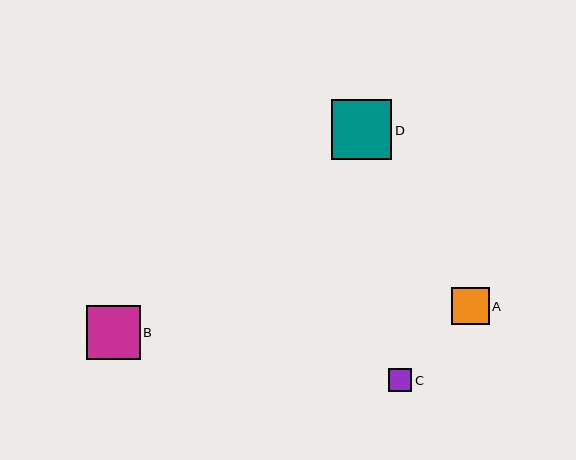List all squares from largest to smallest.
From largest to smallest: D, B, A, C.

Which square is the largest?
Square D is the largest with a size of approximately 60 pixels.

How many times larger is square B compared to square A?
Square B is approximately 1.4 times the size of square A.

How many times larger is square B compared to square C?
Square B is approximately 2.3 times the size of square C.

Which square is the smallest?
Square C is the smallest with a size of approximately 24 pixels.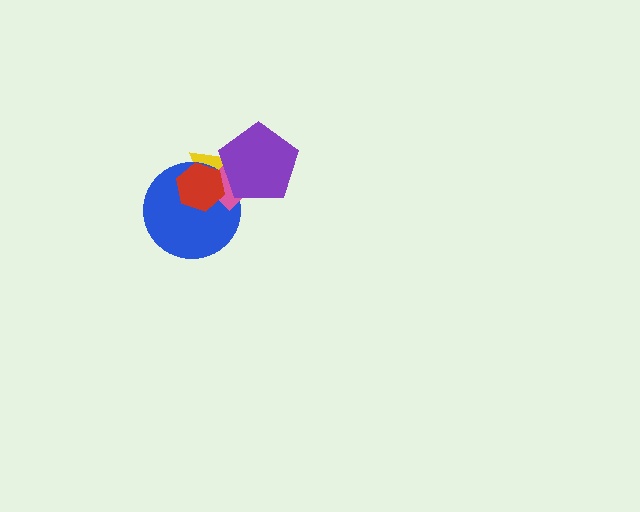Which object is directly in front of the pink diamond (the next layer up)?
The purple pentagon is directly in front of the pink diamond.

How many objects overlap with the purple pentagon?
2 objects overlap with the purple pentagon.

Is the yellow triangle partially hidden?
Yes, it is partially covered by another shape.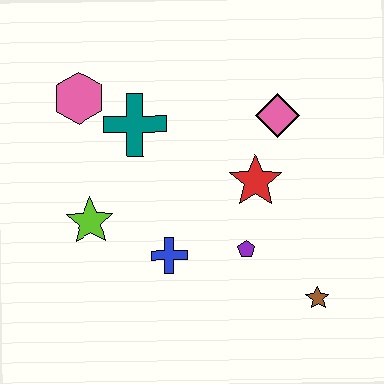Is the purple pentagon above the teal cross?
No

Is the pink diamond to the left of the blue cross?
No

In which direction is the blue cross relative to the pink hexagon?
The blue cross is below the pink hexagon.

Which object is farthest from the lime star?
The brown star is farthest from the lime star.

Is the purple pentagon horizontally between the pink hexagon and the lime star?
No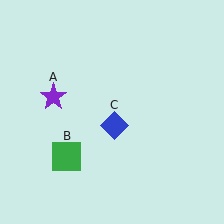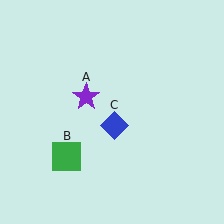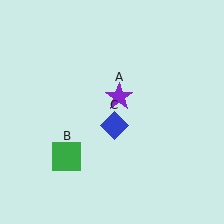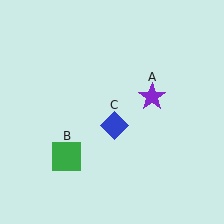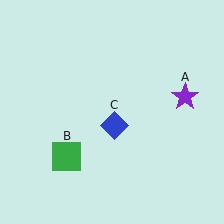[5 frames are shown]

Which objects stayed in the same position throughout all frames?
Green square (object B) and blue diamond (object C) remained stationary.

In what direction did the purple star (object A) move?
The purple star (object A) moved right.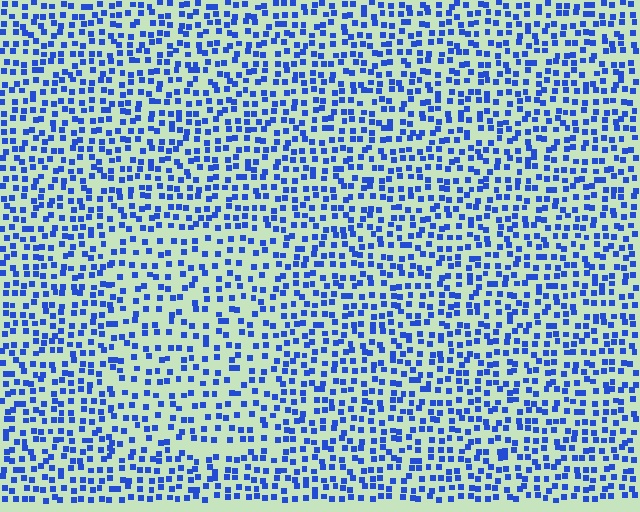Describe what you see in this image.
The image contains small blue elements arranged at two different densities. A rectangle-shaped region is visible where the elements are less densely packed than the surrounding area.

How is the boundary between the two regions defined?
The boundary is defined by a change in element density (approximately 1.5x ratio). All elements are the same color, size, and shape.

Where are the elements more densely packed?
The elements are more densely packed outside the rectangle boundary.